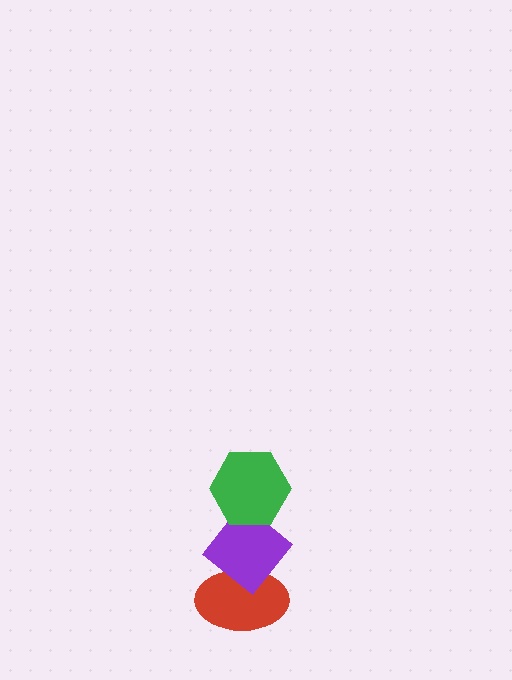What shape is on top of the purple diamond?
The green hexagon is on top of the purple diamond.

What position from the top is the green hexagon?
The green hexagon is 1st from the top.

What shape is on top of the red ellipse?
The purple diamond is on top of the red ellipse.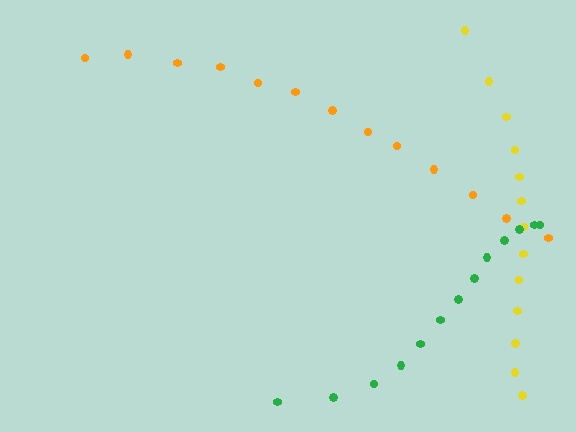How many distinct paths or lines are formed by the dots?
There are 3 distinct paths.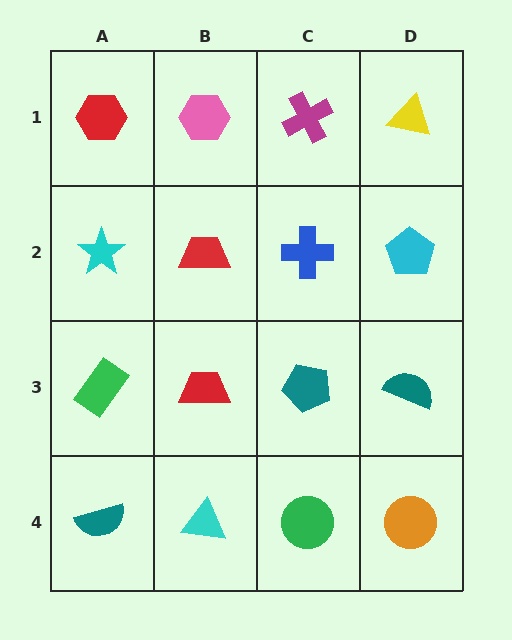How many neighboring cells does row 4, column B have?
3.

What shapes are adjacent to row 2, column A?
A red hexagon (row 1, column A), a green rectangle (row 3, column A), a red trapezoid (row 2, column B).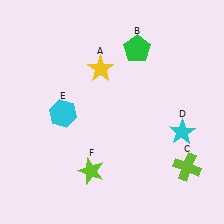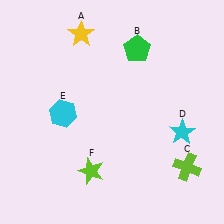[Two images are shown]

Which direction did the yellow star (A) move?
The yellow star (A) moved up.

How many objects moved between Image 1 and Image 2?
1 object moved between the two images.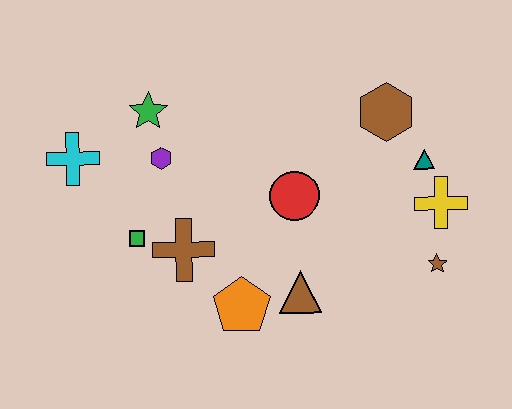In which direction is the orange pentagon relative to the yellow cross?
The orange pentagon is to the left of the yellow cross.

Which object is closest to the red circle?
The brown triangle is closest to the red circle.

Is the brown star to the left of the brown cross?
No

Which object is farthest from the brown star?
The cyan cross is farthest from the brown star.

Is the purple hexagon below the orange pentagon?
No